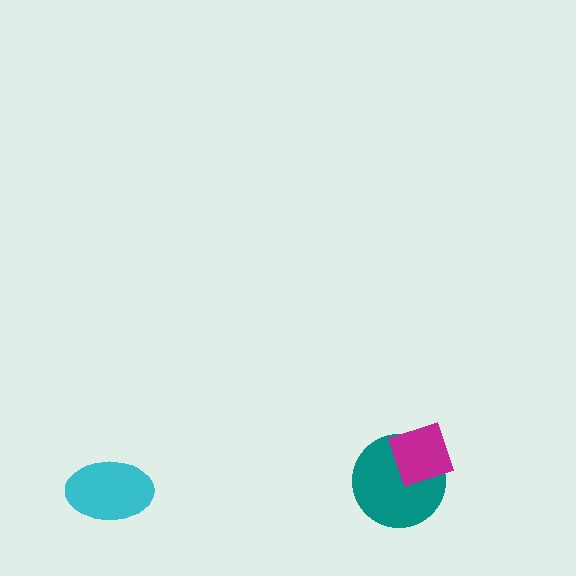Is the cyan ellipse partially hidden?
No, no other shape covers it.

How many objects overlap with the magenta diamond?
1 object overlaps with the magenta diamond.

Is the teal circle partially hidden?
Yes, it is partially covered by another shape.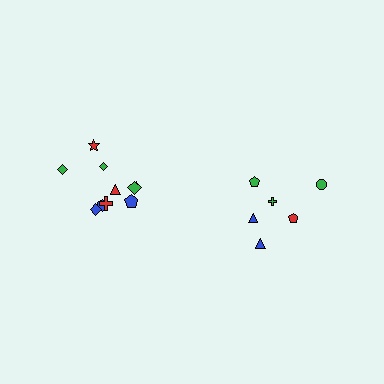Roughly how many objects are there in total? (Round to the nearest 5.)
Roughly 15 objects in total.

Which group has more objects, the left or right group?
The left group.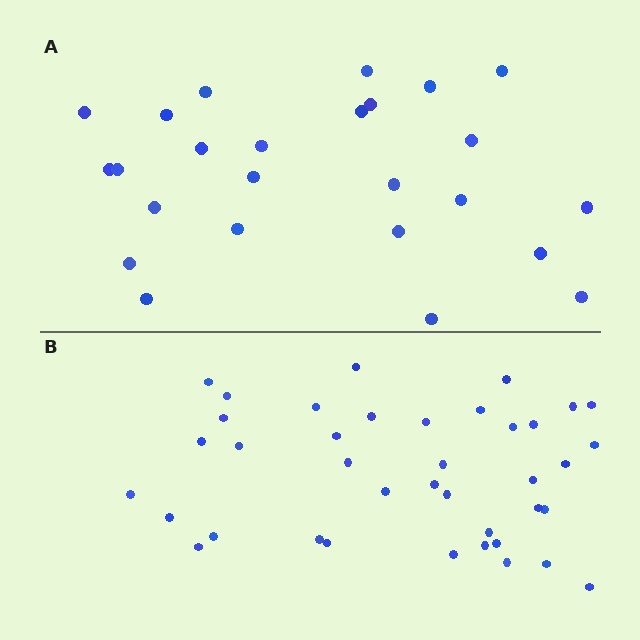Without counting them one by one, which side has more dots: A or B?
Region B (the bottom region) has more dots.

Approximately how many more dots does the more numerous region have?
Region B has approximately 15 more dots than region A.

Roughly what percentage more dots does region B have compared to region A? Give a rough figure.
About 55% more.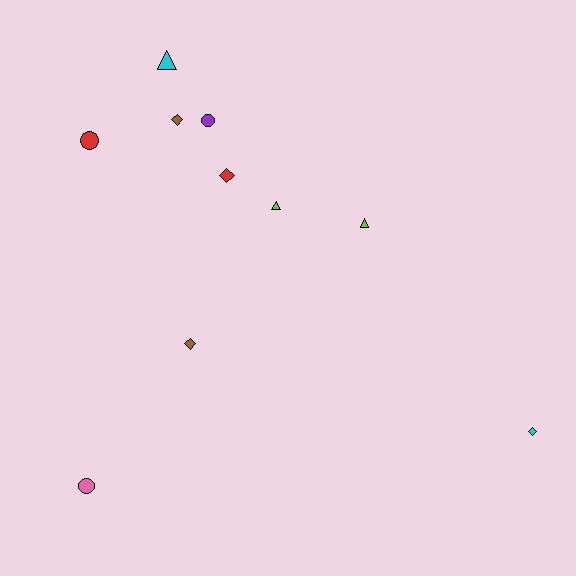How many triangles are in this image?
There are 3 triangles.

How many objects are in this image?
There are 10 objects.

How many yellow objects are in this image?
There are no yellow objects.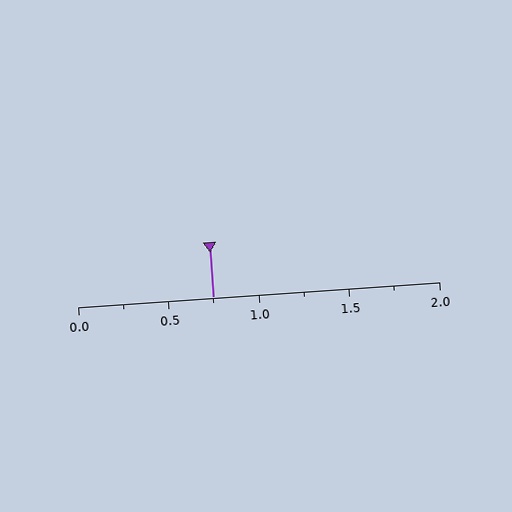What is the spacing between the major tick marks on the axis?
The major ticks are spaced 0.5 apart.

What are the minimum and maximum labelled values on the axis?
The axis runs from 0.0 to 2.0.